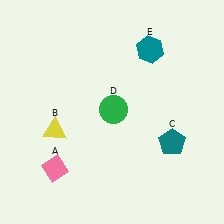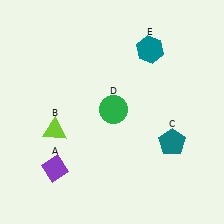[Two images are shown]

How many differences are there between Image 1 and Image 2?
There are 2 differences between the two images.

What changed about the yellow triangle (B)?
In Image 1, B is yellow. In Image 2, it changed to lime.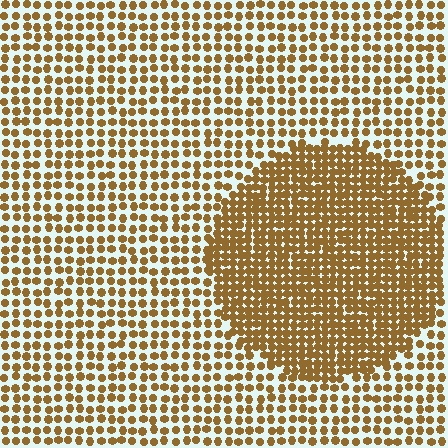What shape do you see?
I see a circle.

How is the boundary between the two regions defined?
The boundary is defined by a change in element density (approximately 1.9x ratio). All elements are the same color, size, and shape.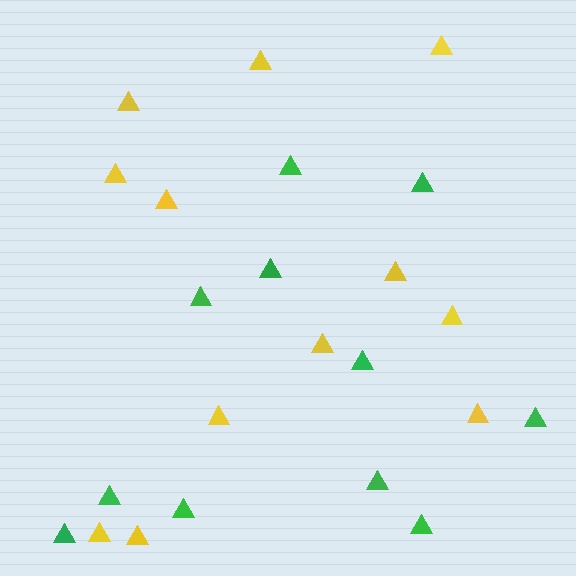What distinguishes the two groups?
There are 2 groups: one group of yellow triangles (12) and one group of green triangles (11).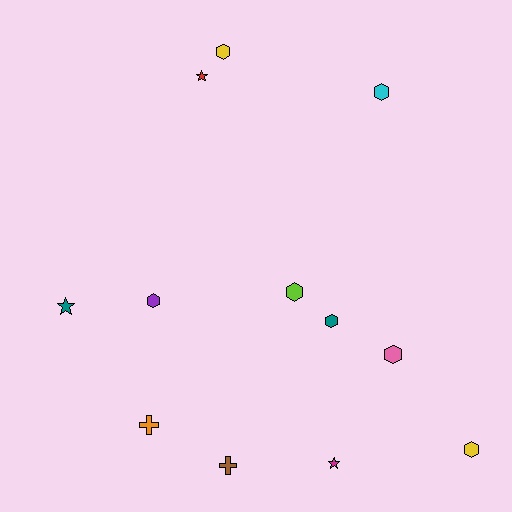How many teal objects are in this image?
There are 2 teal objects.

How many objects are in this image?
There are 12 objects.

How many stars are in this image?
There are 3 stars.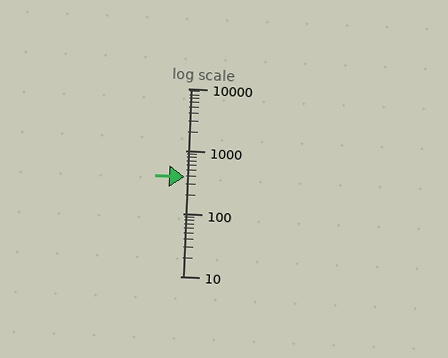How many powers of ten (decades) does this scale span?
The scale spans 3 decades, from 10 to 10000.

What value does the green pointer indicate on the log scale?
The pointer indicates approximately 390.